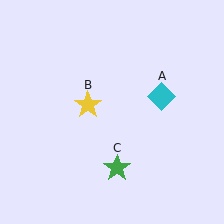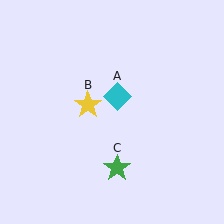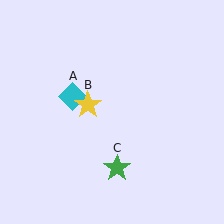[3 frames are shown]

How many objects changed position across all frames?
1 object changed position: cyan diamond (object A).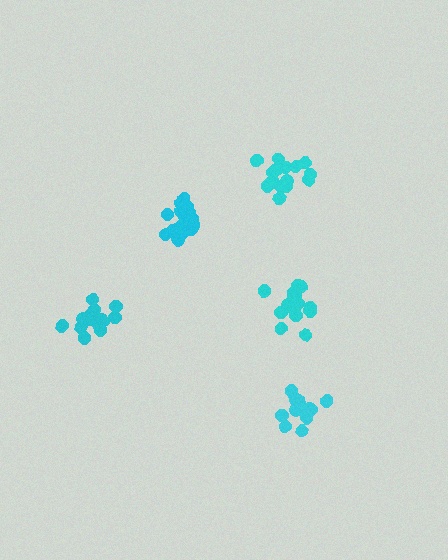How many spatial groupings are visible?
There are 5 spatial groupings.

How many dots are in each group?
Group 1: 17 dots, Group 2: 17 dots, Group 3: 17 dots, Group 4: 11 dots, Group 5: 14 dots (76 total).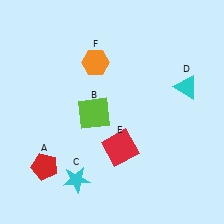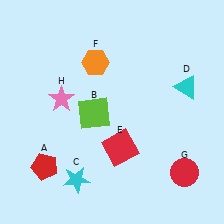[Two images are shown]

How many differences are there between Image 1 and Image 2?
There are 2 differences between the two images.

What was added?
A red circle (G), a pink star (H) were added in Image 2.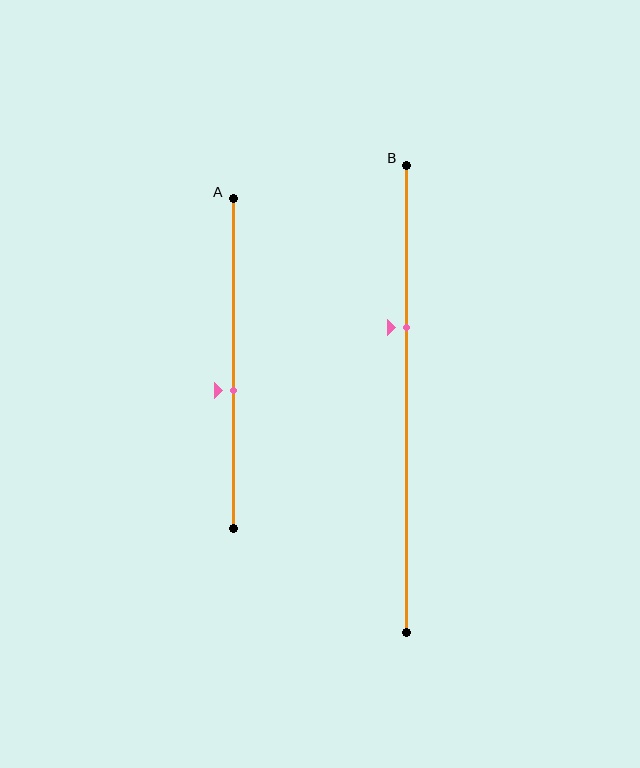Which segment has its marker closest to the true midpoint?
Segment A has its marker closest to the true midpoint.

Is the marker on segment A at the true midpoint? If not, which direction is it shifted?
No, the marker on segment A is shifted downward by about 8% of the segment length.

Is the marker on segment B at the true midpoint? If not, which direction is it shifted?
No, the marker on segment B is shifted upward by about 15% of the segment length.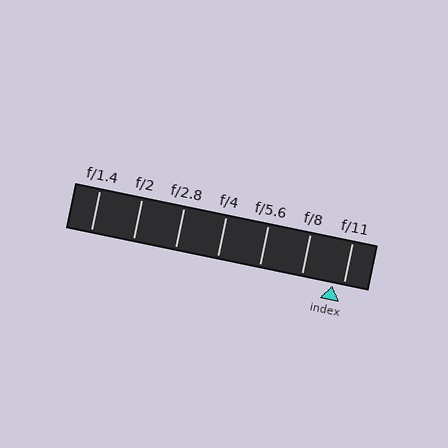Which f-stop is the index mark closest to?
The index mark is closest to f/11.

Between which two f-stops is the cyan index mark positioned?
The index mark is between f/8 and f/11.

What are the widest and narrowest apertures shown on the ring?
The widest aperture shown is f/1.4 and the narrowest is f/11.